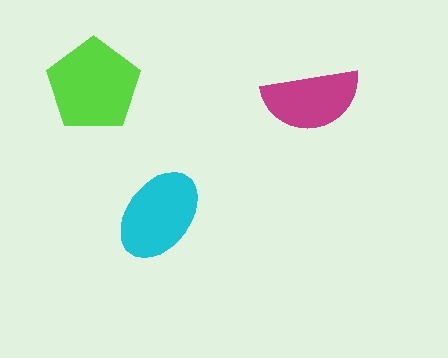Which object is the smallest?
The magenta semicircle.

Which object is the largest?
The lime pentagon.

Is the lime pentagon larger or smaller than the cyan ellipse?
Larger.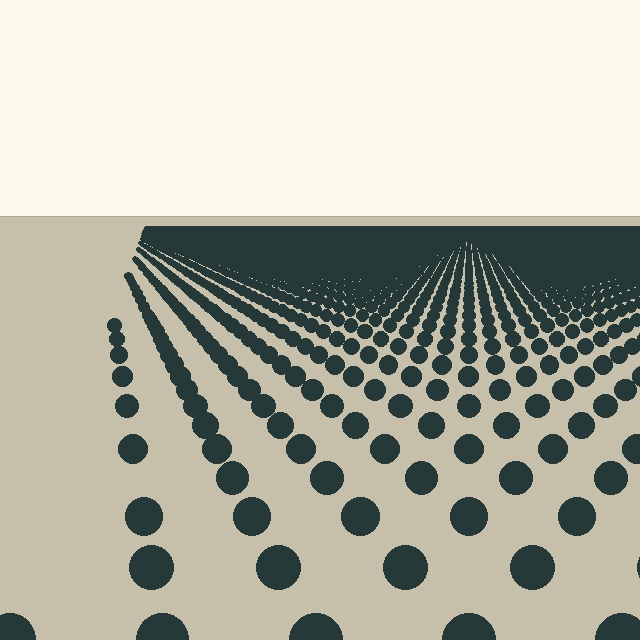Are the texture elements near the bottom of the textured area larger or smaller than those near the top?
Larger. Near the bottom, elements are closer to the viewer and appear at a bigger on-screen size.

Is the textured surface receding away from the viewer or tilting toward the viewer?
The surface is receding away from the viewer. Texture elements get smaller and denser toward the top.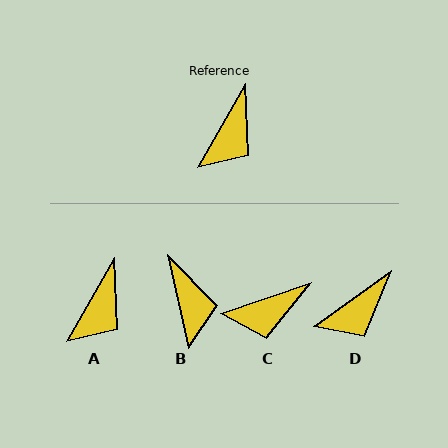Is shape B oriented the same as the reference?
No, it is off by about 43 degrees.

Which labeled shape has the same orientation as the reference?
A.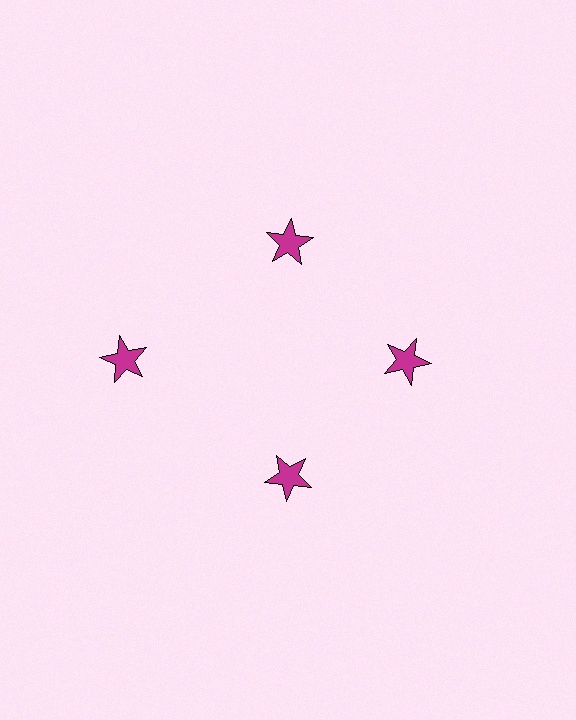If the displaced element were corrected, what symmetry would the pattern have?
It would have 4-fold rotational symmetry — the pattern would map onto itself every 90 degrees.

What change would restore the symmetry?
The symmetry would be restored by moving it inward, back onto the ring so that all 4 stars sit at equal angles and equal distance from the center.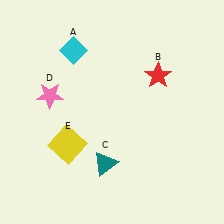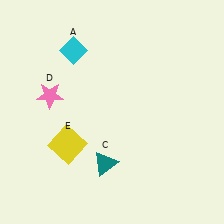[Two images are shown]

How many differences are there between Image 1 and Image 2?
There is 1 difference between the two images.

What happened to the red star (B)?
The red star (B) was removed in Image 2. It was in the top-right area of Image 1.